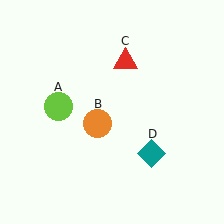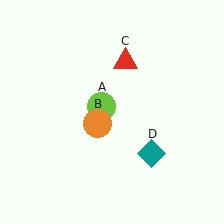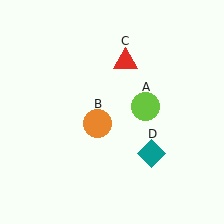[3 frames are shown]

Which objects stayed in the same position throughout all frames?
Orange circle (object B) and red triangle (object C) and teal diamond (object D) remained stationary.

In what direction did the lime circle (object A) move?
The lime circle (object A) moved right.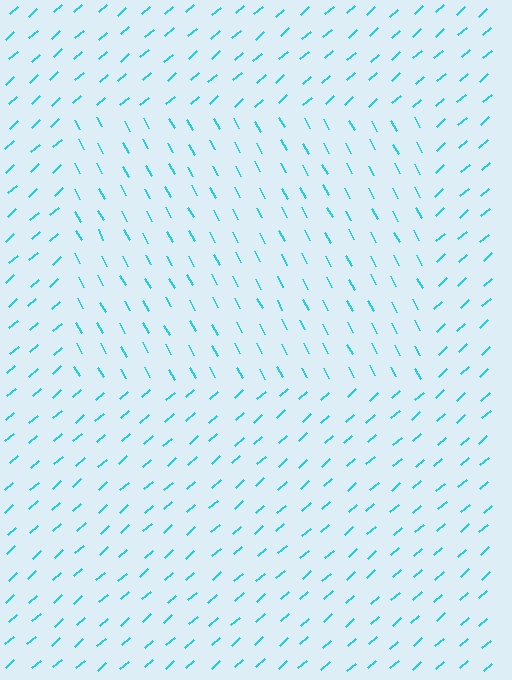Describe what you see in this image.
The image is filled with small cyan line segments. A rectangle region in the image has lines oriented differently from the surrounding lines, creating a visible texture boundary.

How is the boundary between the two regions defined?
The boundary is defined purely by a change in line orientation (approximately 77 degrees difference). All lines are the same color and thickness.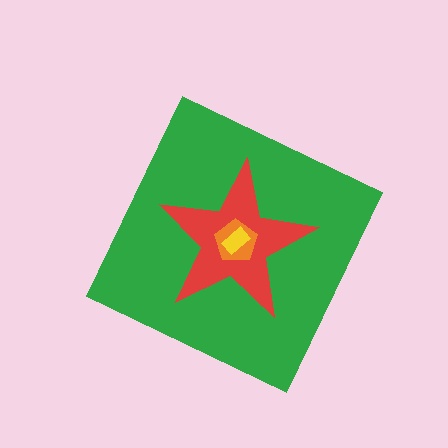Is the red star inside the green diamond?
Yes.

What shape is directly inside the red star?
The orange pentagon.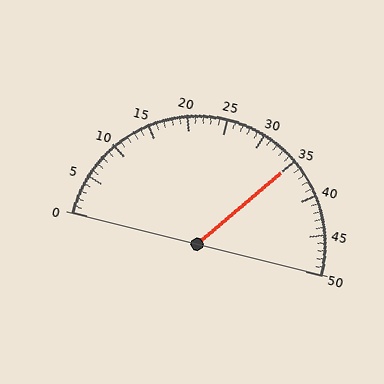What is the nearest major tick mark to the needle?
The nearest major tick mark is 35.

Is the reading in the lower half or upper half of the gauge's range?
The reading is in the upper half of the range (0 to 50).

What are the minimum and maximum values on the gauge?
The gauge ranges from 0 to 50.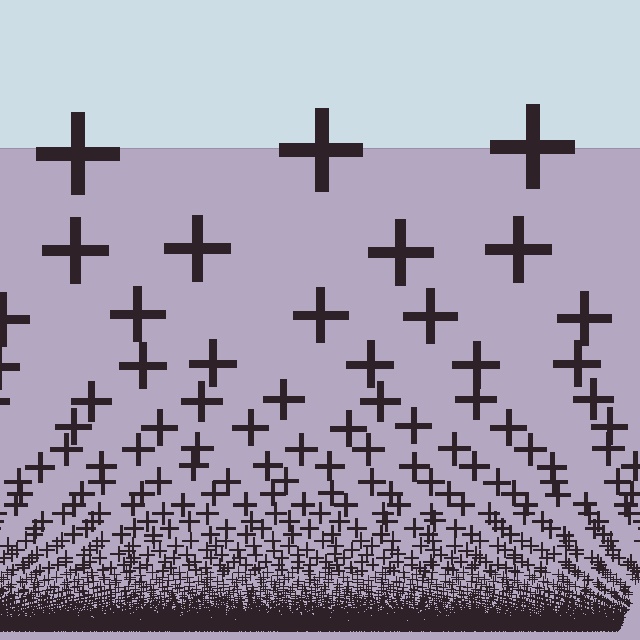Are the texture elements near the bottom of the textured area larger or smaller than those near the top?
Smaller. The gradient is inverted — elements near the bottom are smaller and denser.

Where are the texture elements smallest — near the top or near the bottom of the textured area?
Near the bottom.